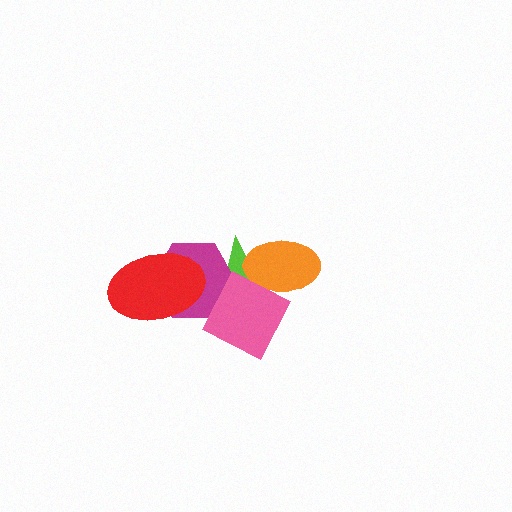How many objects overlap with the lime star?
3 objects overlap with the lime star.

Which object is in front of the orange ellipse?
The pink diamond is in front of the orange ellipse.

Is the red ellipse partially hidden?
No, no other shape covers it.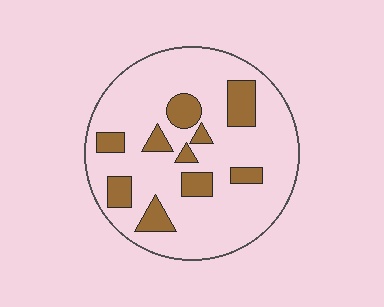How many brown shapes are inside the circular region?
10.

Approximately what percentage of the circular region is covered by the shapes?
Approximately 20%.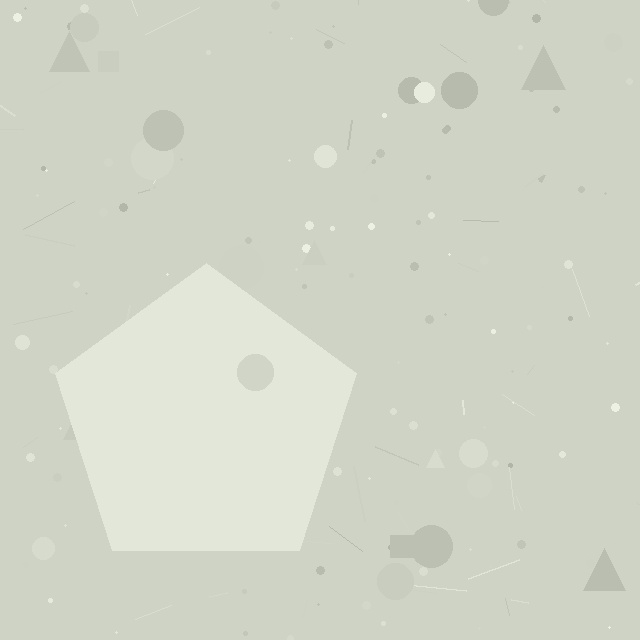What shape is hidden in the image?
A pentagon is hidden in the image.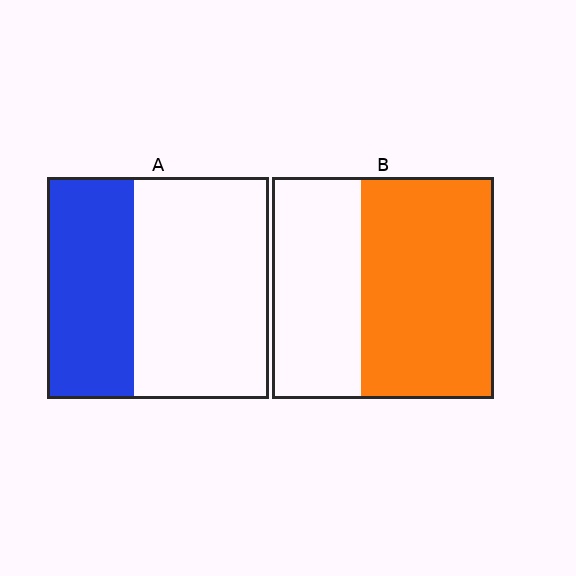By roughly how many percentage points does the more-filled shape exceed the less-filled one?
By roughly 20 percentage points (B over A).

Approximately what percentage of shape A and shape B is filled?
A is approximately 40% and B is approximately 60%.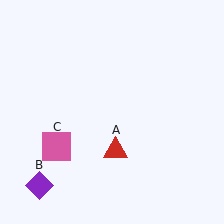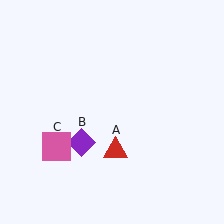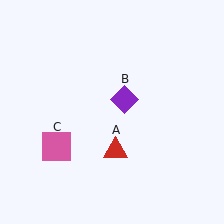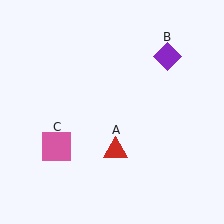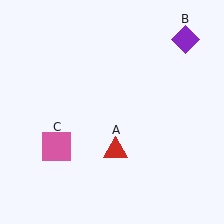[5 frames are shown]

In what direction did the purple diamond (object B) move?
The purple diamond (object B) moved up and to the right.